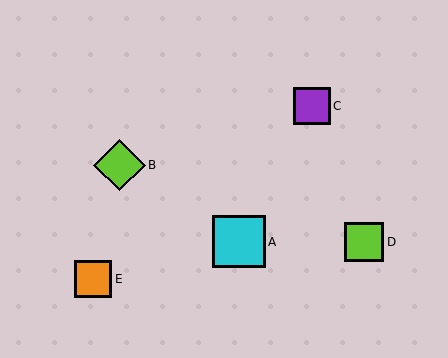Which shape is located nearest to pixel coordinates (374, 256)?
The lime square (labeled D) at (364, 242) is nearest to that location.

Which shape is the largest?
The cyan square (labeled A) is the largest.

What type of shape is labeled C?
Shape C is a purple square.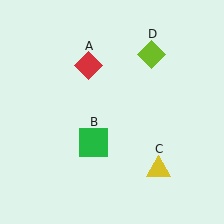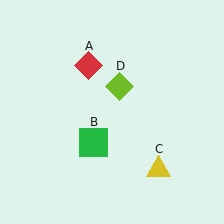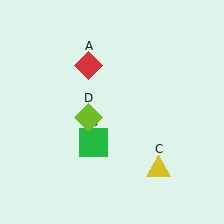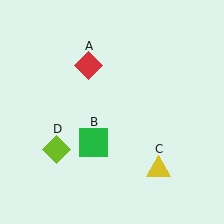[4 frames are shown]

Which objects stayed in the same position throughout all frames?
Red diamond (object A) and green square (object B) and yellow triangle (object C) remained stationary.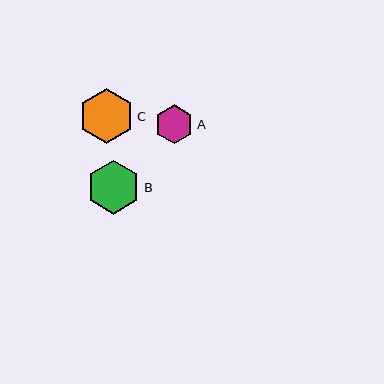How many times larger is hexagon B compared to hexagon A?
Hexagon B is approximately 1.4 times the size of hexagon A.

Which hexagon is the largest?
Hexagon C is the largest with a size of approximately 55 pixels.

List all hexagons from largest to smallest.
From largest to smallest: C, B, A.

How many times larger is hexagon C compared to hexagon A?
Hexagon C is approximately 1.4 times the size of hexagon A.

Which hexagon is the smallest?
Hexagon A is the smallest with a size of approximately 39 pixels.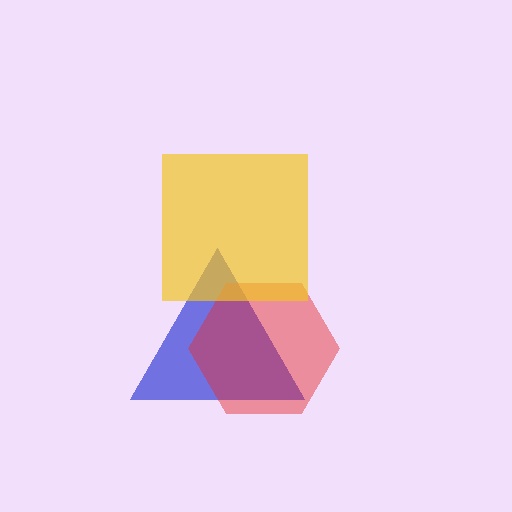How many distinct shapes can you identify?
There are 3 distinct shapes: a blue triangle, a red hexagon, a yellow square.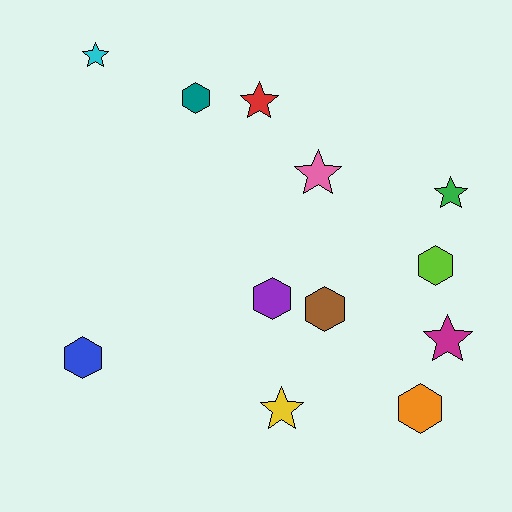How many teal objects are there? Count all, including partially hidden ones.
There is 1 teal object.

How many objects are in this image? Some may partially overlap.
There are 12 objects.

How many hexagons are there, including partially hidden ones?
There are 6 hexagons.